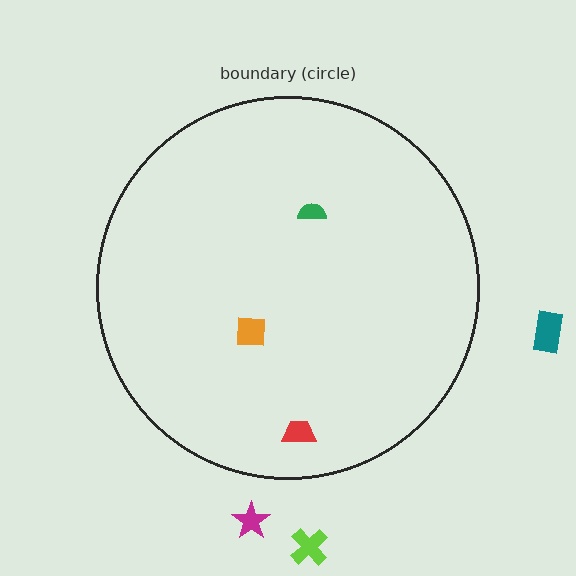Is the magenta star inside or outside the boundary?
Outside.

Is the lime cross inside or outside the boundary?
Outside.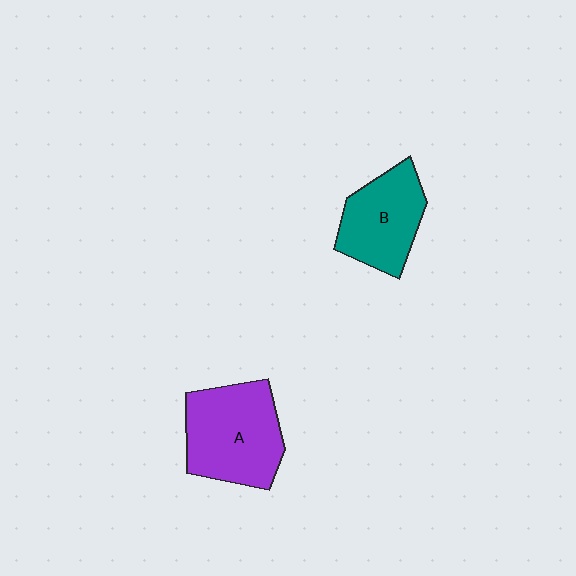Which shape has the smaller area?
Shape B (teal).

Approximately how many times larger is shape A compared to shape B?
Approximately 1.3 times.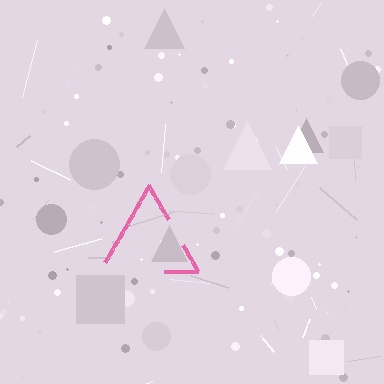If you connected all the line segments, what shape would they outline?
They would outline a triangle.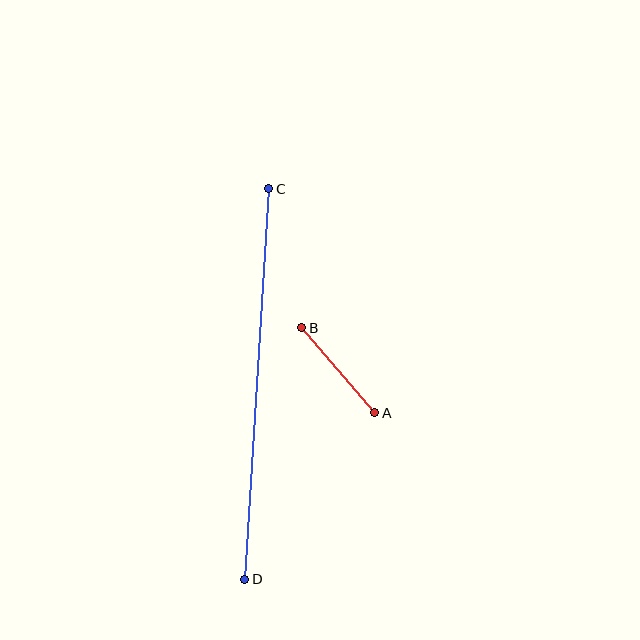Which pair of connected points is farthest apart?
Points C and D are farthest apart.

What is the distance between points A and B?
The distance is approximately 112 pixels.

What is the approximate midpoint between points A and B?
The midpoint is at approximately (338, 370) pixels.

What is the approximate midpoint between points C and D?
The midpoint is at approximately (257, 384) pixels.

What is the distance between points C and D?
The distance is approximately 391 pixels.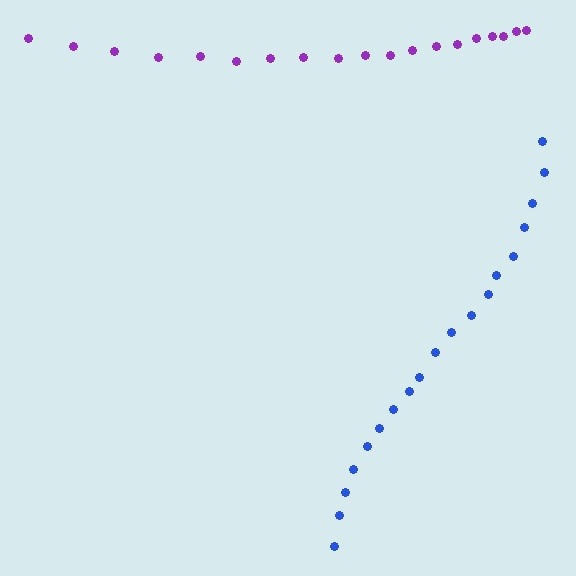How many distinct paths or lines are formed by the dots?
There are 2 distinct paths.